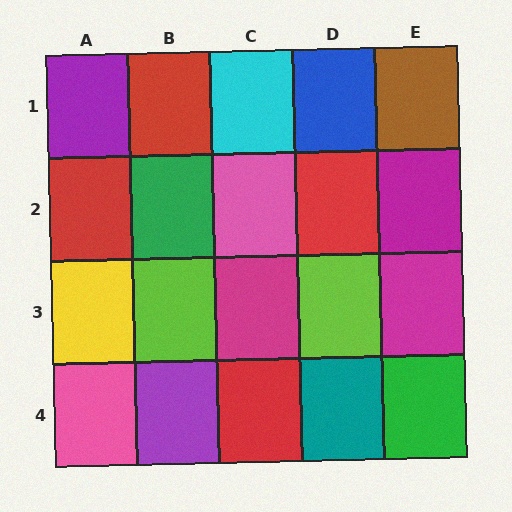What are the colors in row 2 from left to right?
Red, green, pink, red, magenta.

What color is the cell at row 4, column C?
Red.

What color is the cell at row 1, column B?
Red.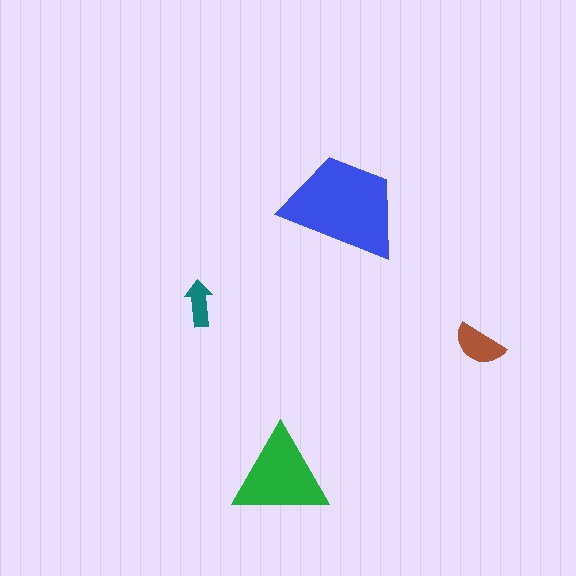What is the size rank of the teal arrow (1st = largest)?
4th.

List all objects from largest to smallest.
The blue trapezoid, the green triangle, the brown semicircle, the teal arrow.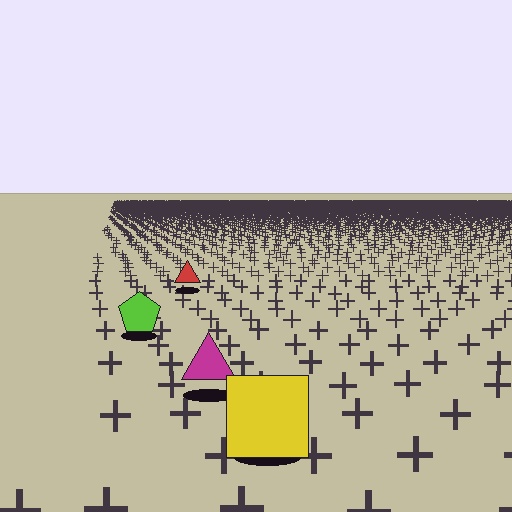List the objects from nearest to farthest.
From nearest to farthest: the yellow square, the magenta triangle, the lime pentagon, the red triangle.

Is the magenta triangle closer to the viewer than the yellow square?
No. The yellow square is closer — you can tell from the texture gradient: the ground texture is coarser near it.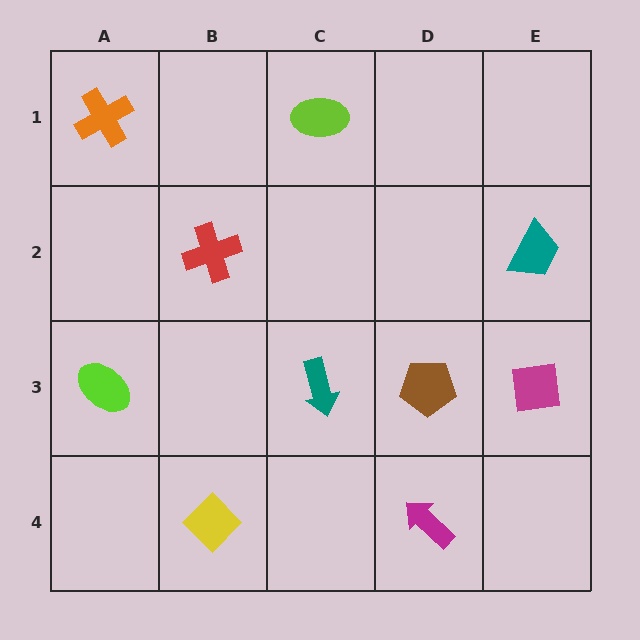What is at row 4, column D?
A magenta arrow.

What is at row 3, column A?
A lime ellipse.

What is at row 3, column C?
A teal arrow.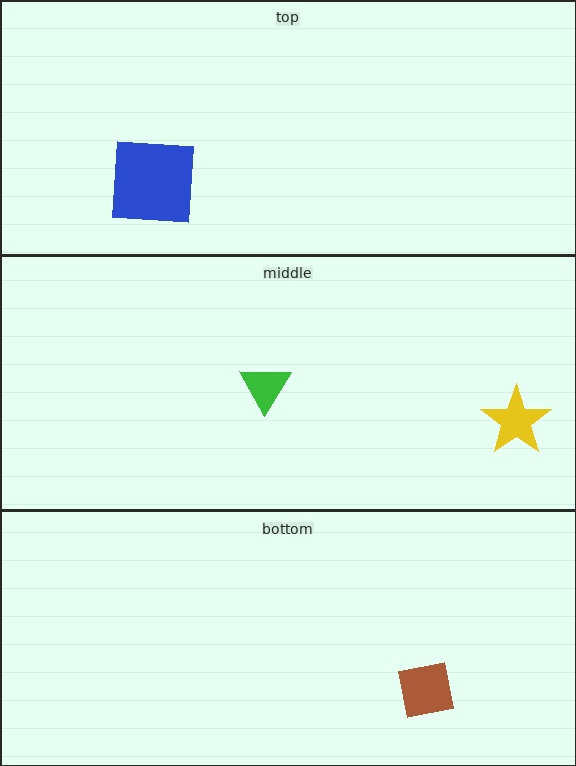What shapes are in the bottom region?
The brown square.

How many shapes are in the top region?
1.